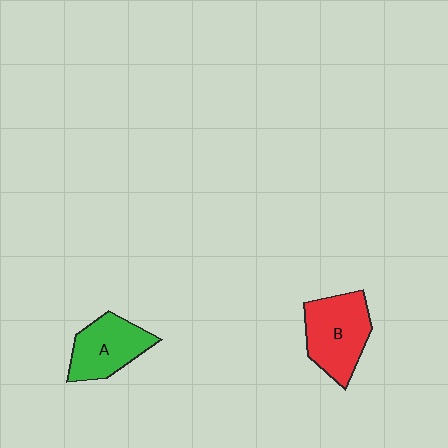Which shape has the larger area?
Shape B (red).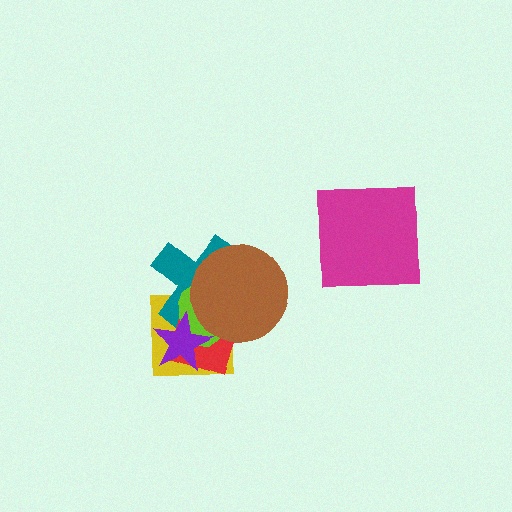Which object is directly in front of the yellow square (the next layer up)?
The teal cross is directly in front of the yellow square.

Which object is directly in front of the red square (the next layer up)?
The lime ellipse is directly in front of the red square.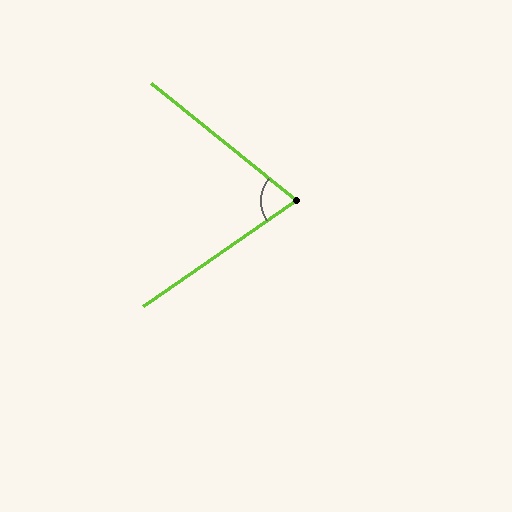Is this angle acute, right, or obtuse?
It is acute.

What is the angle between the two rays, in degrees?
Approximately 74 degrees.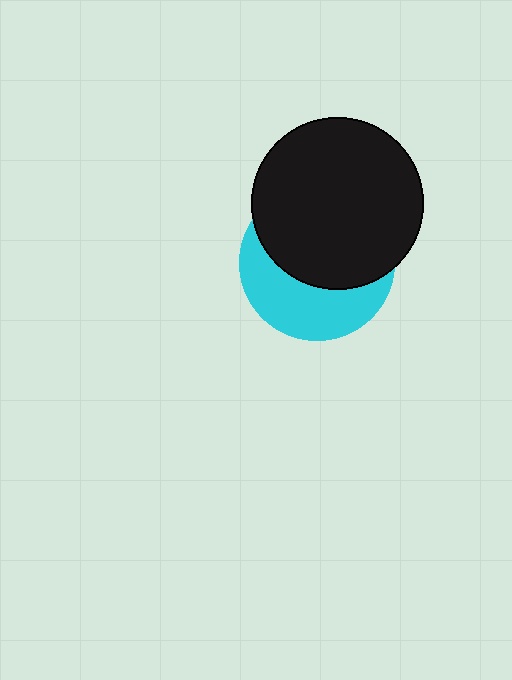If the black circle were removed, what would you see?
You would see the complete cyan circle.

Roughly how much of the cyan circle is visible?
A small part of it is visible (roughly 42%).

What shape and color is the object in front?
The object in front is a black circle.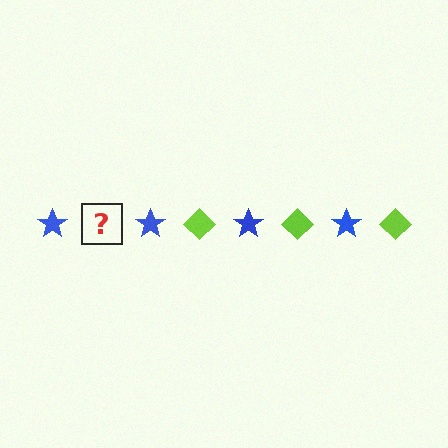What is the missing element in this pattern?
The missing element is a lime diamond.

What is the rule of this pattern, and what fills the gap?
The rule is that the pattern alternates between blue star and lime diamond. The gap should be filled with a lime diamond.